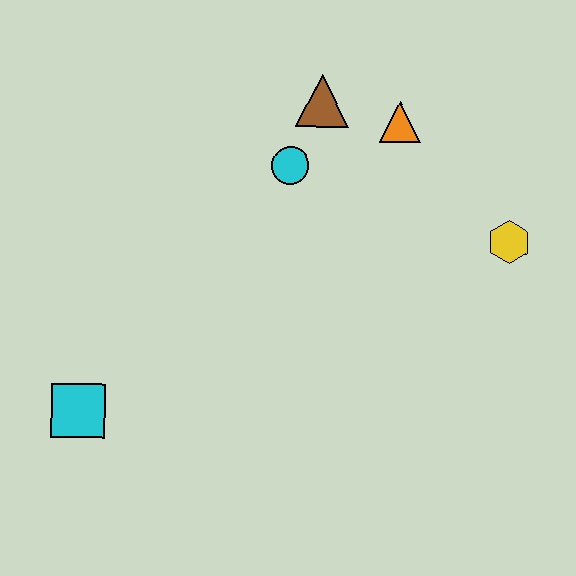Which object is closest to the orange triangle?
The brown triangle is closest to the orange triangle.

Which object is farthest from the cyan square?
The yellow hexagon is farthest from the cyan square.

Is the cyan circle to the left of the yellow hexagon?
Yes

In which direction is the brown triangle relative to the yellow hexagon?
The brown triangle is to the left of the yellow hexagon.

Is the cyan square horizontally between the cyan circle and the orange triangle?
No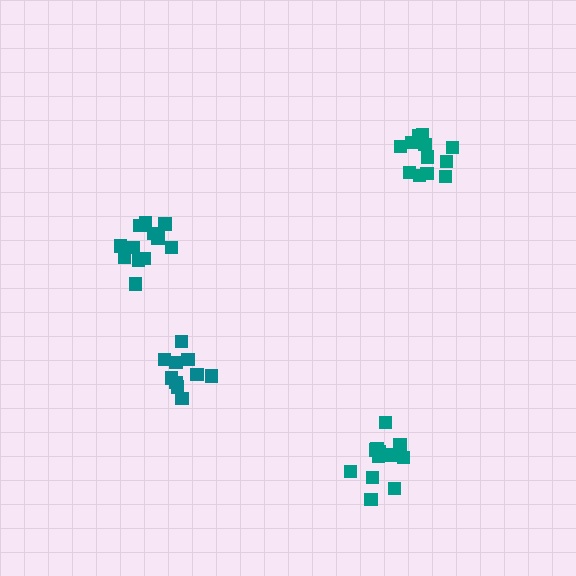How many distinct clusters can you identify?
There are 4 distinct clusters.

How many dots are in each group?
Group 1: 10 dots, Group 2: 12 dots, Group 3: 12 dots, Group 4: 14 dots (48 total).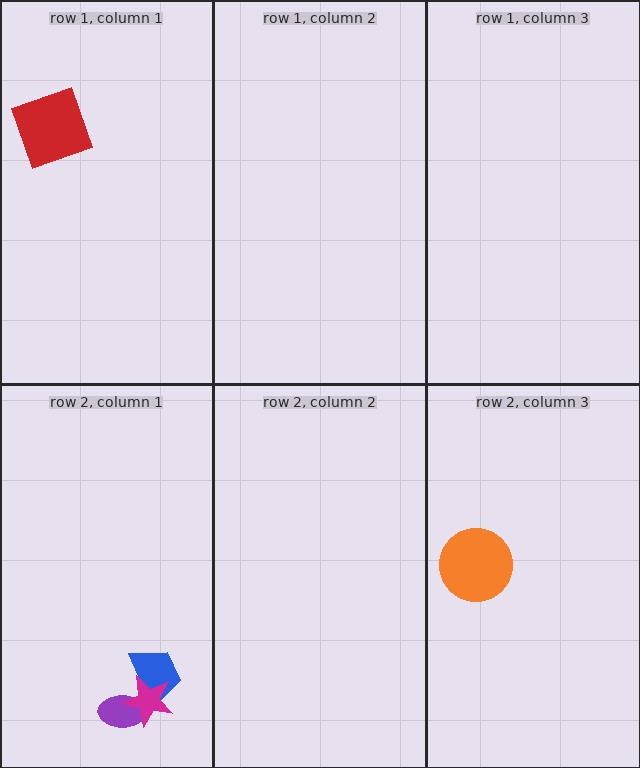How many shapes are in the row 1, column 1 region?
1.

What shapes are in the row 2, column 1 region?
The blue trapezoid, the purple ellipse, the magenta star.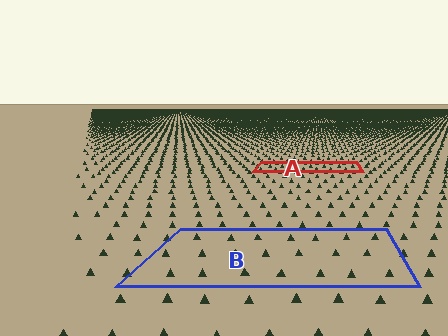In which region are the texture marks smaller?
The texture marks are smaller in region A, because it is farther away.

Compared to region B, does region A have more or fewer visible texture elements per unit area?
Region A has more texture elements per unit area — they are packed more densely because it is farther away.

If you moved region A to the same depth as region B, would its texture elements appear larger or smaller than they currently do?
They would appear larger. At a closer depth, the same texture elements are projected at a bigger on-screen size.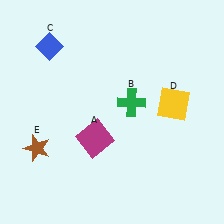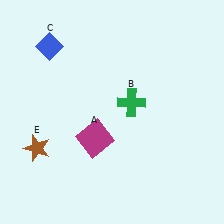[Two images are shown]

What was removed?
The yellow square (D) was removed in Image 2.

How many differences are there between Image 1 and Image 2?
There is 1 difference between the two images.